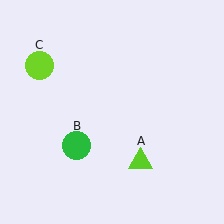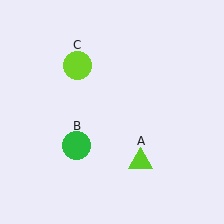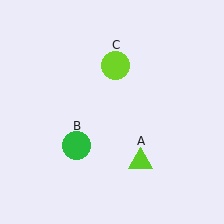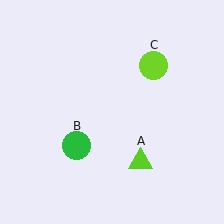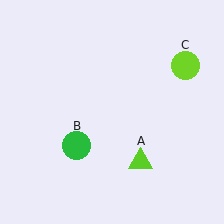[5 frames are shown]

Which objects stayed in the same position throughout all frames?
Lime triangle (object A) and green circle (object B) remained stationary.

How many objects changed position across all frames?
1 object changed position: lime circle (object C).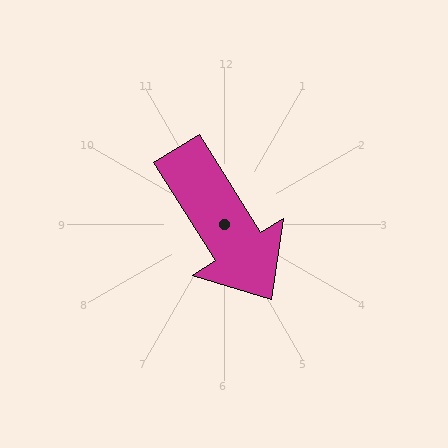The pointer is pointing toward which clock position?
Roughly 5 o'clock.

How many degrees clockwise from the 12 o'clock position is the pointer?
Approximately 148 degrees.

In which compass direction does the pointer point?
Southeast.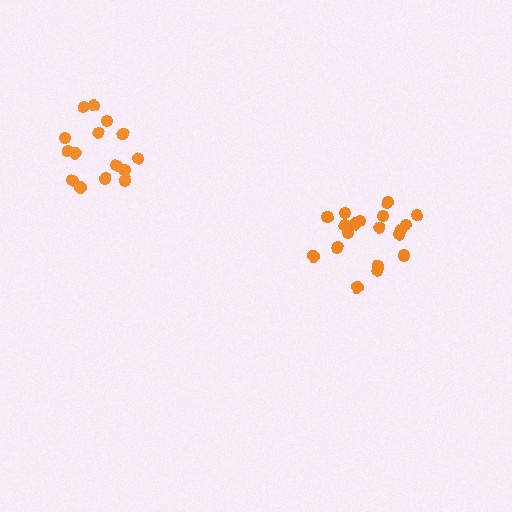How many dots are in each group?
Group 1: 19 dots, Group 2: 15 dots (34 total).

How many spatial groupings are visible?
There are 2 spatial groupings.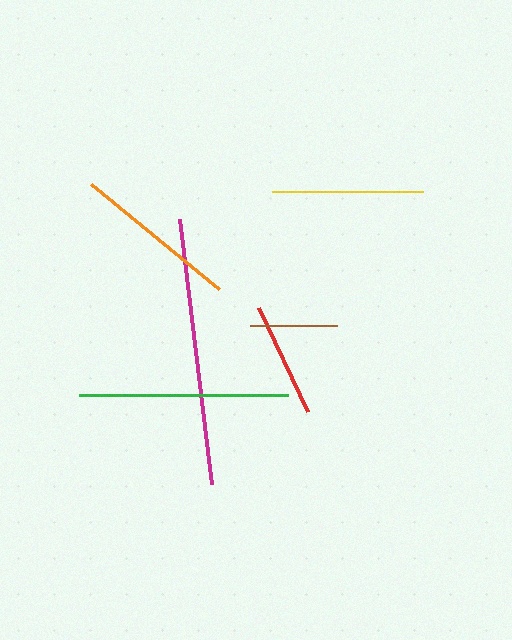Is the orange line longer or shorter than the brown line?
The orange line is longer than the brown line.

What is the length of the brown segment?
The brown segment is approximately 88 pixels long.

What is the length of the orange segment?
The orange segment is approximately 166 pixels long.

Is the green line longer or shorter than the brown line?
The green line is longer than the brown line.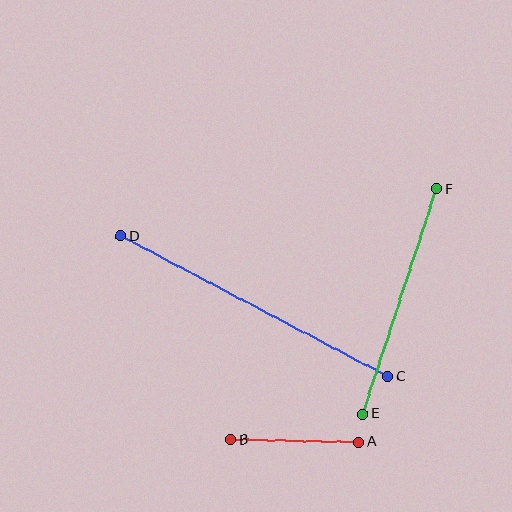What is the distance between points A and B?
The distance is approximately 128 pixels.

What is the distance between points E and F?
The distance is approximately 237 pixels.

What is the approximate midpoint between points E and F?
The midpoint is at approximately (400, 302) pixels.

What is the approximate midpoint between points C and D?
The midpoint is at approximately (255, 306) pixels.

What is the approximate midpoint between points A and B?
The midpoint is at approximately (295, 441) pixels.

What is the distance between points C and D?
The distance is approximately 301 pixels.